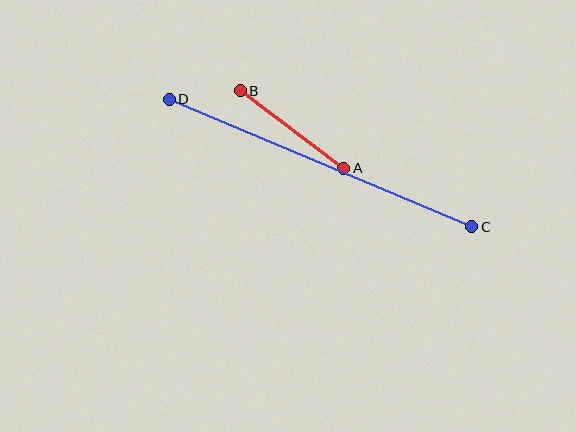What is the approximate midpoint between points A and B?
The midpoint is at approximately (292, 130) pixels.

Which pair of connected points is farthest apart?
Points C and D are farthest apart.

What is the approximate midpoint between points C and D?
The midpoint is at approximately (321, 163) pixels.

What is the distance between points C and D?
The distance is approximately 329 pixels.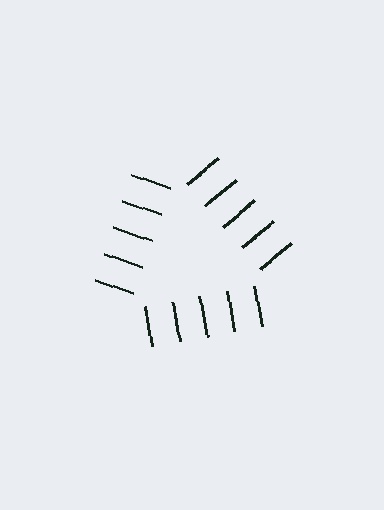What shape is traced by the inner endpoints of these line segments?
An illusory triangle — the line segments terminate on its edges but no continuous stroke is drawn.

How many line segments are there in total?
15 — 5 along each of the 3 edges.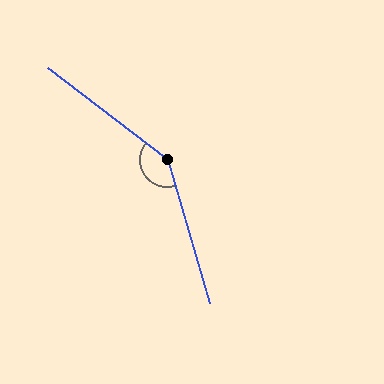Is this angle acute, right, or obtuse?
It is obtuse.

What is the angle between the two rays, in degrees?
Approximately 144 degrees.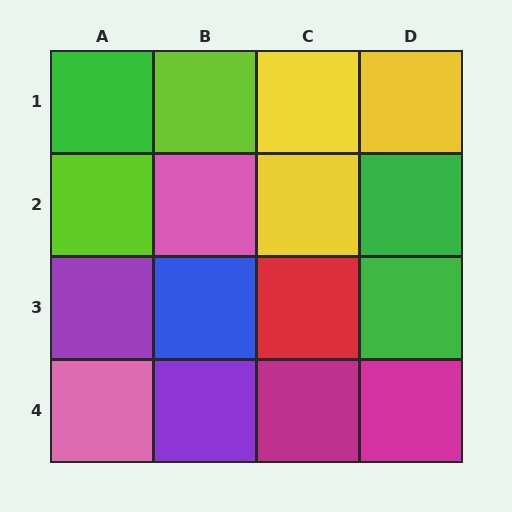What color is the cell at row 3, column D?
Green.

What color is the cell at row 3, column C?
Red.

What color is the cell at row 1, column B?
Lime.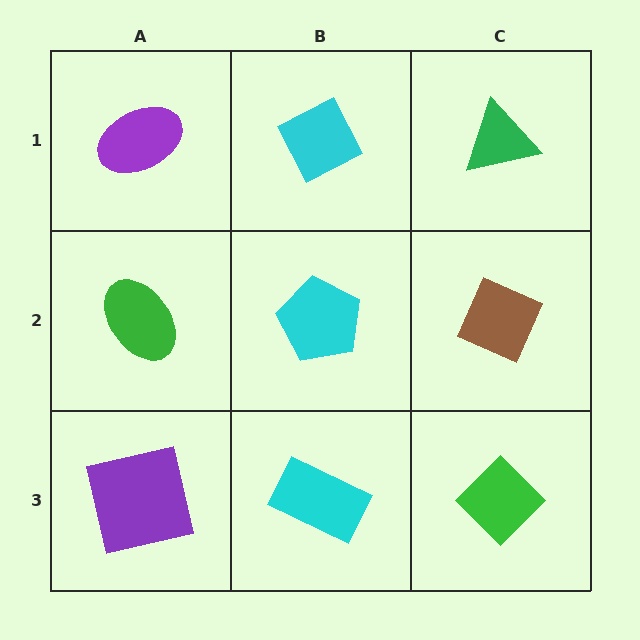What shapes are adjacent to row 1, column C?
A brown diamond (row 2, column C), a cyan diamond (row 1, column B).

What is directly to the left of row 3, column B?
A purple square.